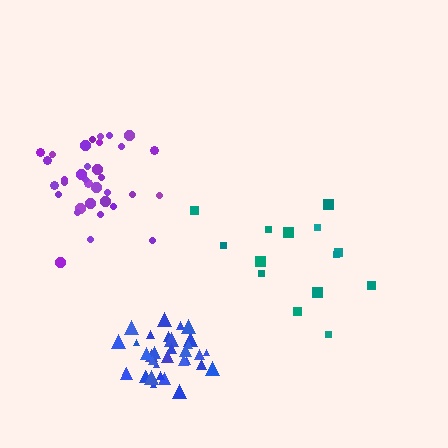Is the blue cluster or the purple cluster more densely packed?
Blue.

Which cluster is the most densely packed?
Blue.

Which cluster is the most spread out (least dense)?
Teal.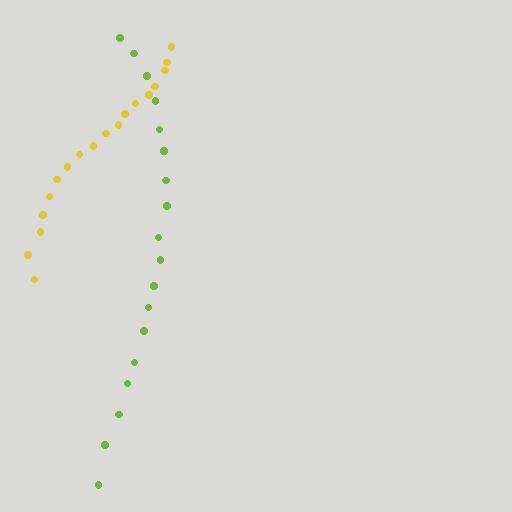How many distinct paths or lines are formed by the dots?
There are 2 distinct paths.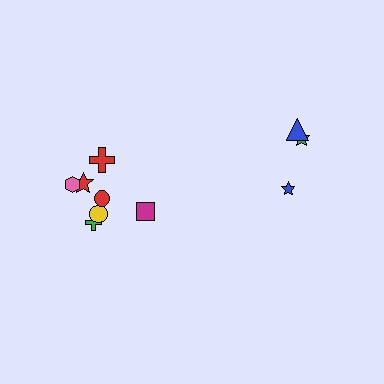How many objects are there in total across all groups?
There are 10 objects.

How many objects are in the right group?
There are 3 objects.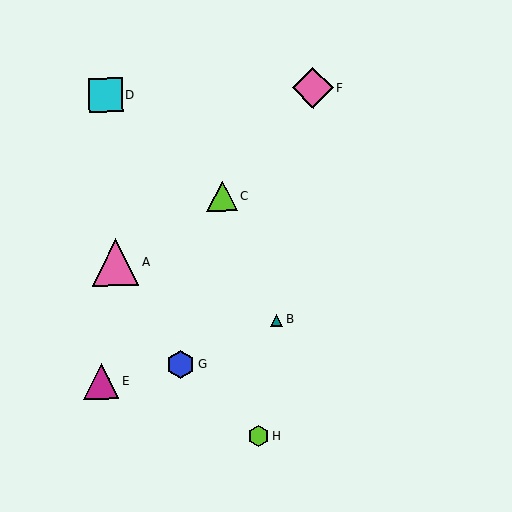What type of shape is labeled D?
Shape D is a cyan square.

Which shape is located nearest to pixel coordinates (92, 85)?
The cyan square (labeled D) at (106, 95) is nearest to that location.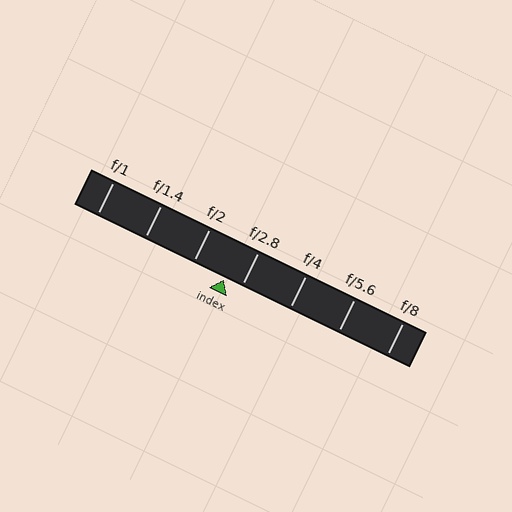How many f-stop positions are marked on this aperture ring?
There are 7 f-stop positions marked.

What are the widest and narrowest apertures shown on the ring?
The widest aperture shown is f/1 and the narrowest is f/8.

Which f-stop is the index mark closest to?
The index mark is closest to f/2.8.